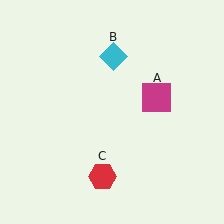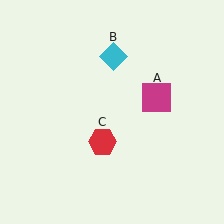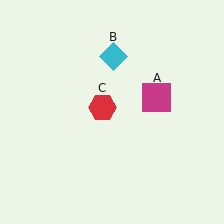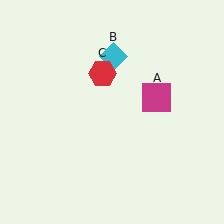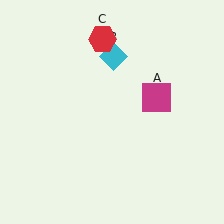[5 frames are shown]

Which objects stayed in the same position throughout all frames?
Magenta square (object A) and cyan diamond (object B) remained stationary.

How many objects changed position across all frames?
1 object changed position: red hexagon (object C).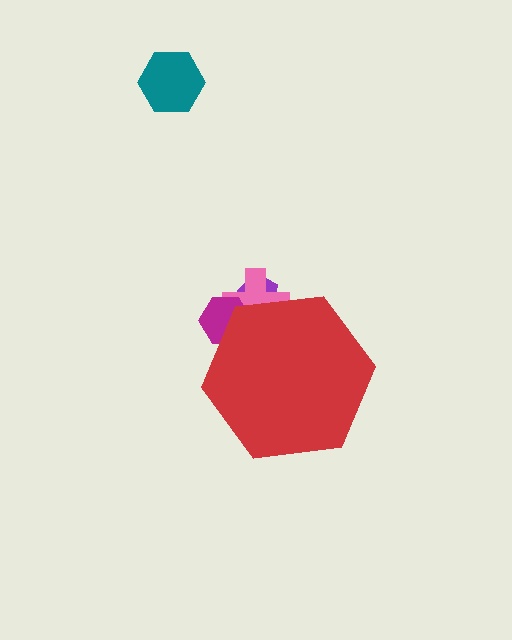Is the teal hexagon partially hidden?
No, the teal hexagon is fully visible.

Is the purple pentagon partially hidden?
Yes, the purple pentagon is partially hidden behind the red hexagon.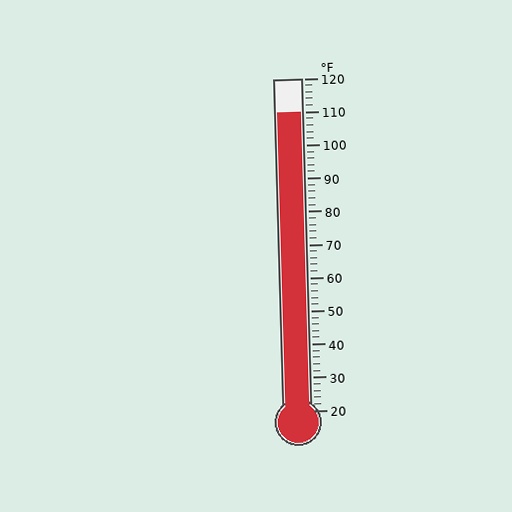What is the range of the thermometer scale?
The thermometer scale ranges from 20°F to 120°F.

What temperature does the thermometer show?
The thermometer shows approximately 110°F.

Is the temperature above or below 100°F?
The temperature is above 100°F.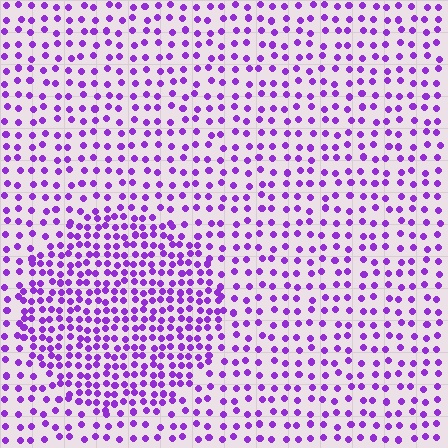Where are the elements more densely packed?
The elements are more densely packed inside the circle boundary.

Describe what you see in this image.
The image contains small purple elements arranged at two different densities. A circle-shaped region is visible where the elements are more densely packed than the surrounding area.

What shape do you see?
I see a circle.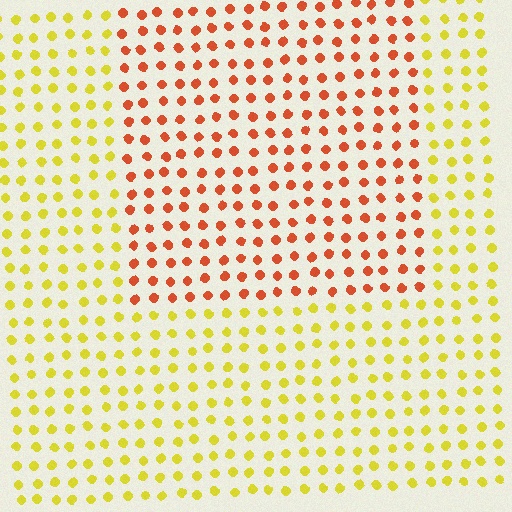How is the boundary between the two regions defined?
The boundary is defined purely by a slight shift in hue (about 48 degrees). Spacing, size, and orientation are identical on both sides.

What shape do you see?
I see a rectangle.